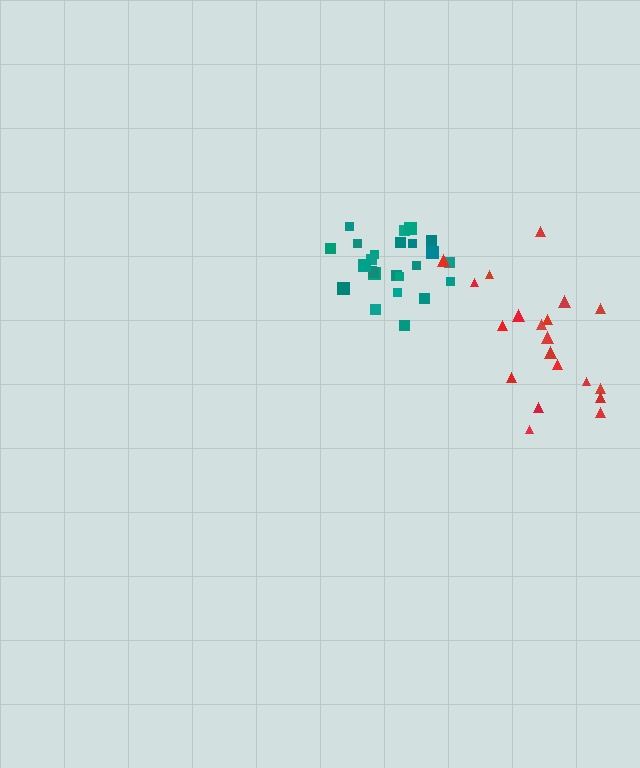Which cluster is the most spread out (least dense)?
Red.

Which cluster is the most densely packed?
Teal.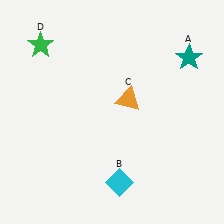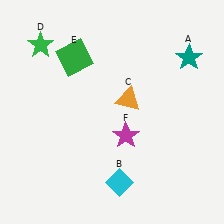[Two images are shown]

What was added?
A green square (E), a magenta star (F) were added in Image 2.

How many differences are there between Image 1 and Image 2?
There are 2 differences between the two images.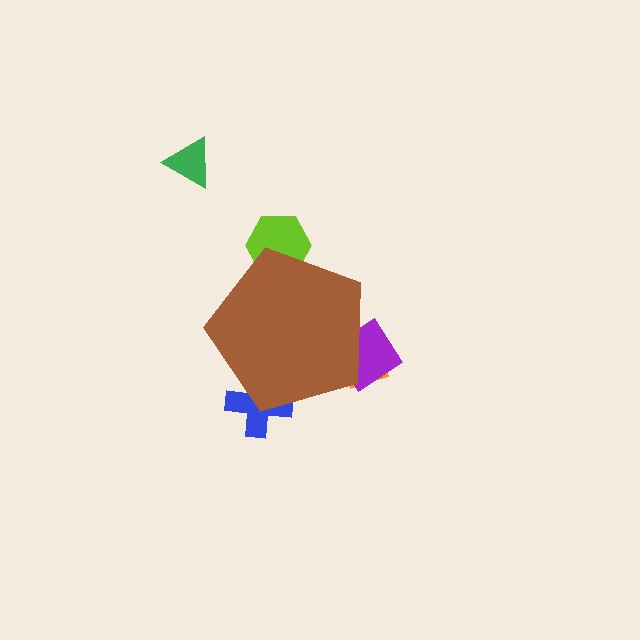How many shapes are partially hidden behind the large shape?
4 shapes are partially hidden.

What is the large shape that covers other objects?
A brown pentagon.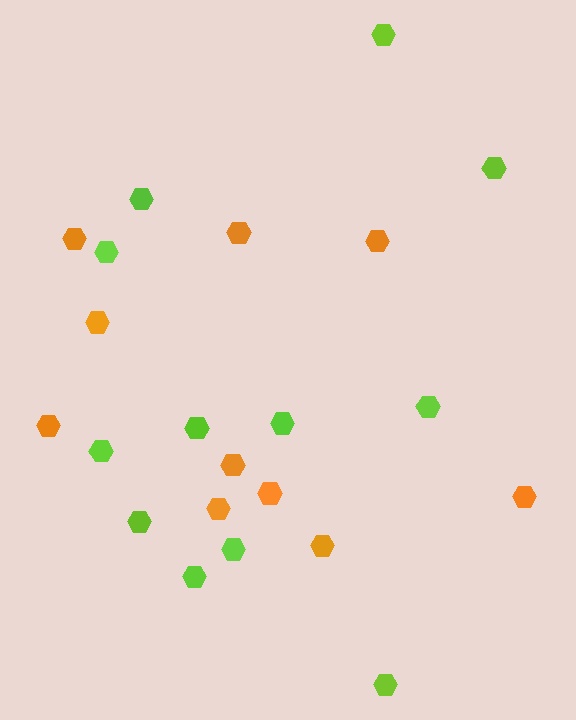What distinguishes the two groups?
There are 2 groups: one group of orange hexagons (10) and one group of lime hexagons (12).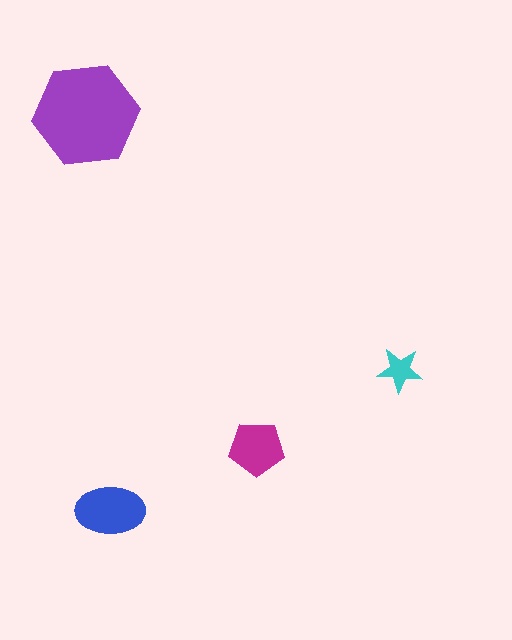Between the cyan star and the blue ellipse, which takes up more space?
The blue ellipse.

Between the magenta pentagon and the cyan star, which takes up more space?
The magenta pentagon.